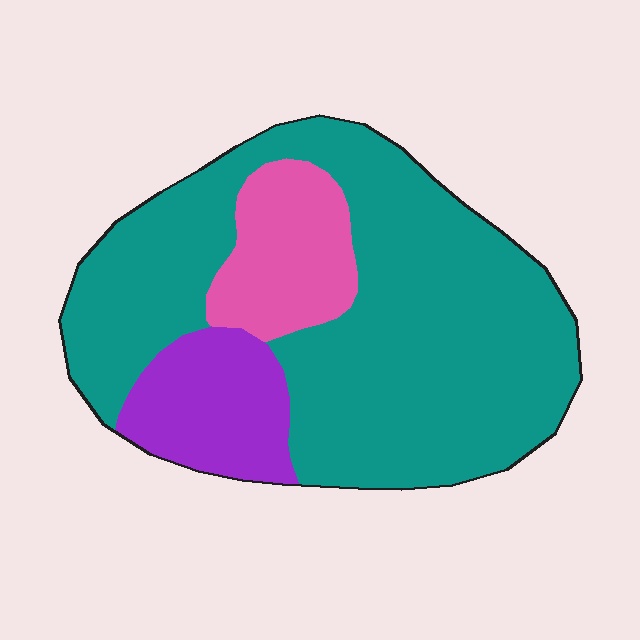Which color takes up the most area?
Teal, at roughly 70%.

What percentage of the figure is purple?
Purple covers about 15% of the figure.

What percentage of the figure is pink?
Pink covers 14% of the figure.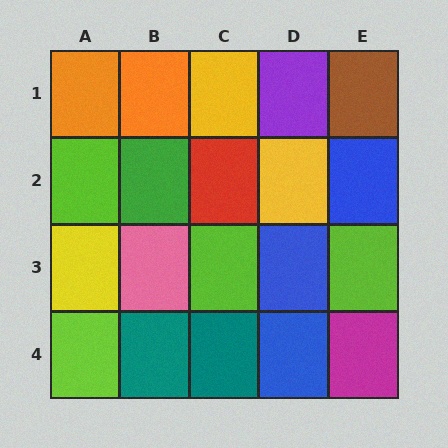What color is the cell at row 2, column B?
Green.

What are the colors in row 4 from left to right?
Lime, teal, teal, blue, magenta.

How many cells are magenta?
1 cell is magenta.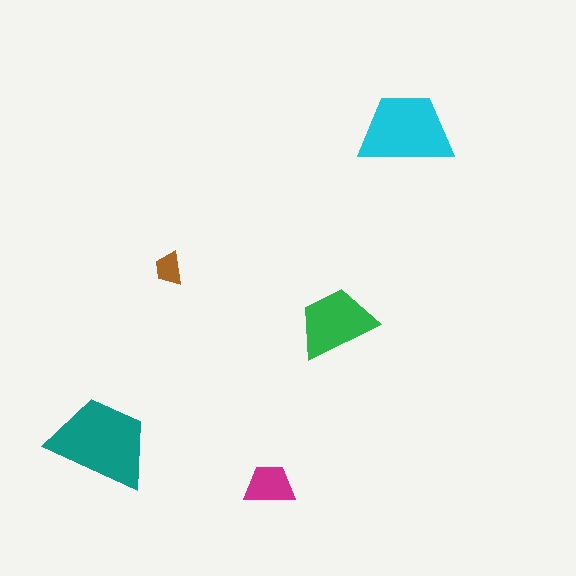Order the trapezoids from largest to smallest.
the teal one, the cyan one, the green one, the magenta one, the brown one.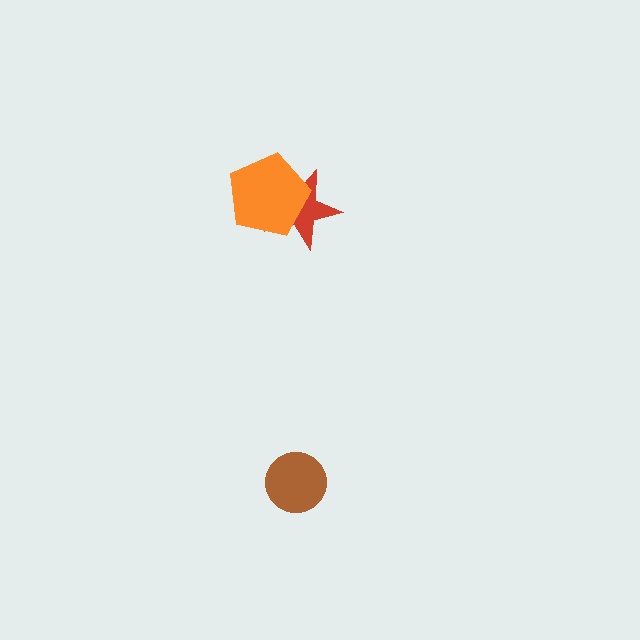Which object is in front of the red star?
The orange pentagon is in front of the red star.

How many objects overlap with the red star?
1 object overlaps with the red star.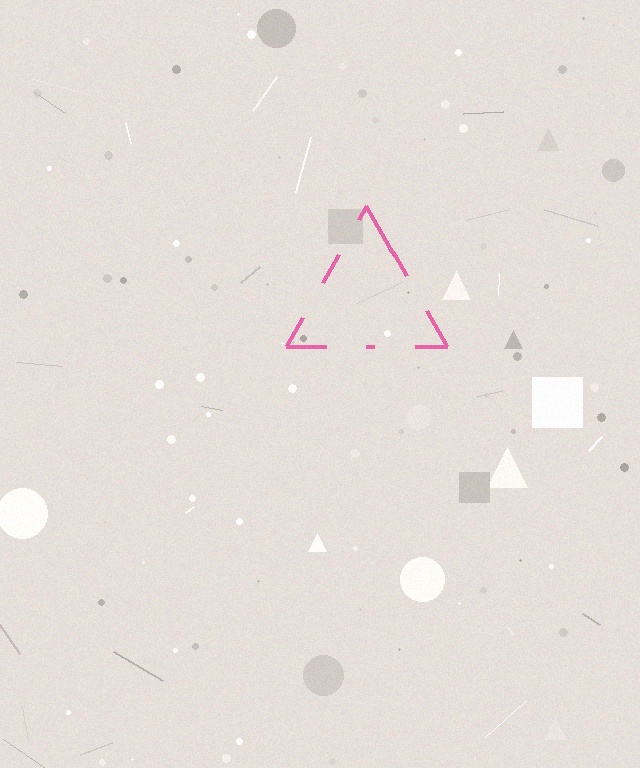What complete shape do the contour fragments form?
The contour fragments form a triangle.